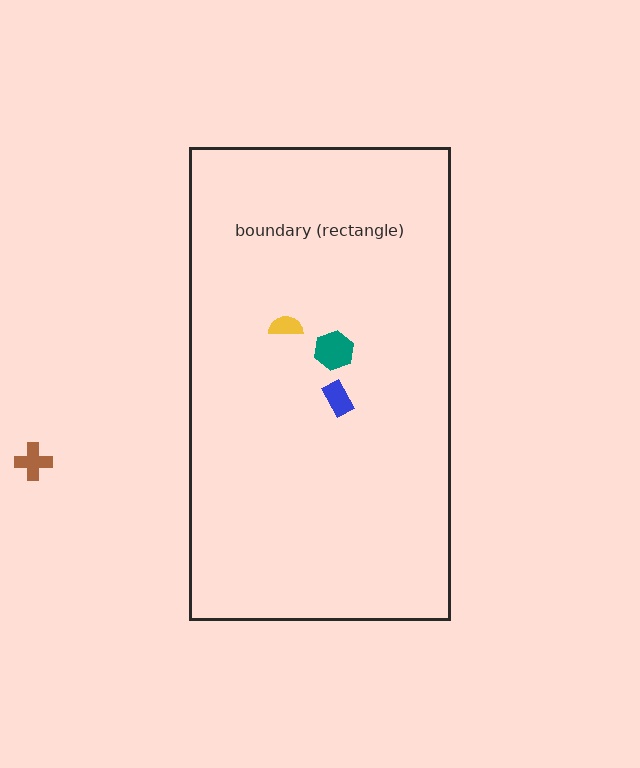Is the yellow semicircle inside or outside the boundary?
Inside.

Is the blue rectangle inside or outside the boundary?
Inside.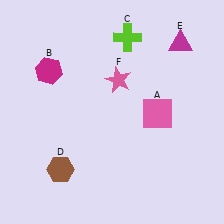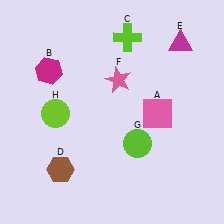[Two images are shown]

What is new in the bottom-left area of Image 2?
A lime circle (H) was added in the bottom-left area of Image 2.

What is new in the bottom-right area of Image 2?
A lime circle (G) was added in the bottom-right area of Image 2.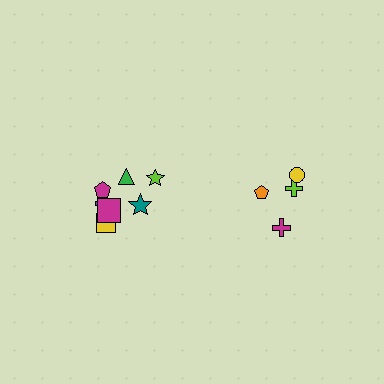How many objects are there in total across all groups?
There are 11 objects.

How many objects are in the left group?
There are 7 objects.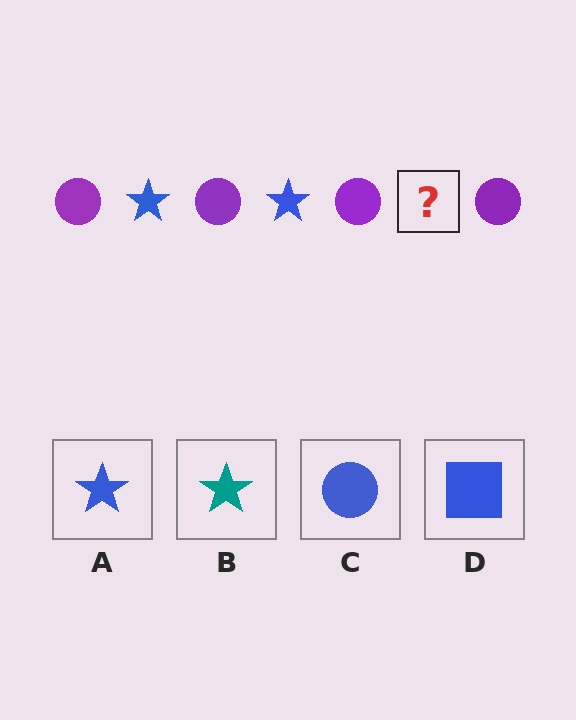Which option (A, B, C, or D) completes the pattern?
A.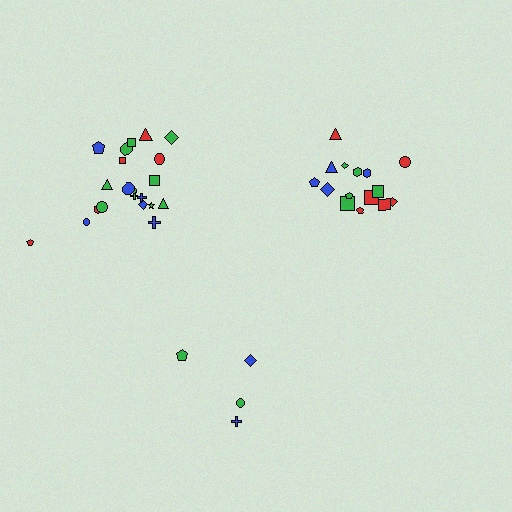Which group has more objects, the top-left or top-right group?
The top-left group.